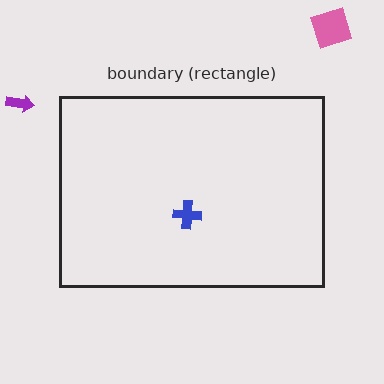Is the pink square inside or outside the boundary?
Outside.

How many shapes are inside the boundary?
1 inside, 2 outside.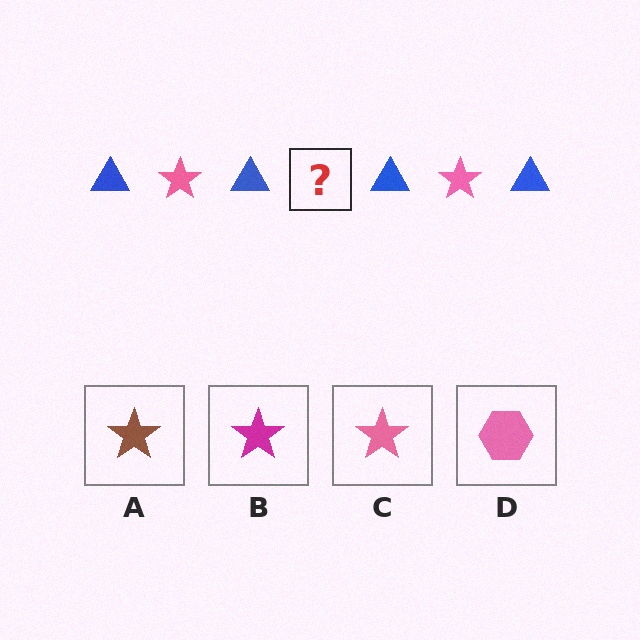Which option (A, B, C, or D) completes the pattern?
C.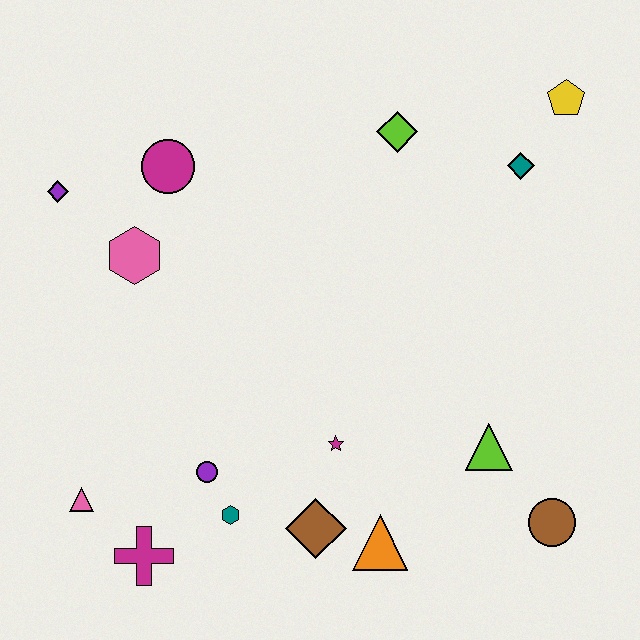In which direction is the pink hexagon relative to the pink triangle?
The pink hexagon is above the pink triangle.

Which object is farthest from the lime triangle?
The purple diamond is farthest from the lime triangle.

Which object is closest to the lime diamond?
The teal diamond is closest to the lime diamond.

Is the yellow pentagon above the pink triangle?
Yes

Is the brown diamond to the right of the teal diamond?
No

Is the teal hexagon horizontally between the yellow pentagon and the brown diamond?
No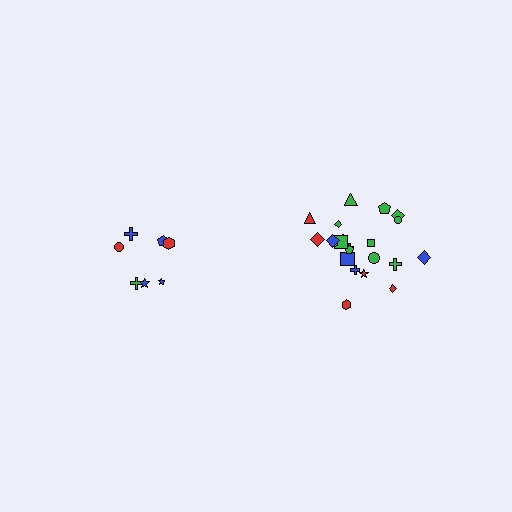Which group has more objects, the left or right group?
The right group.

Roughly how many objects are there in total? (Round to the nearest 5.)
Roughly 30 objects in total.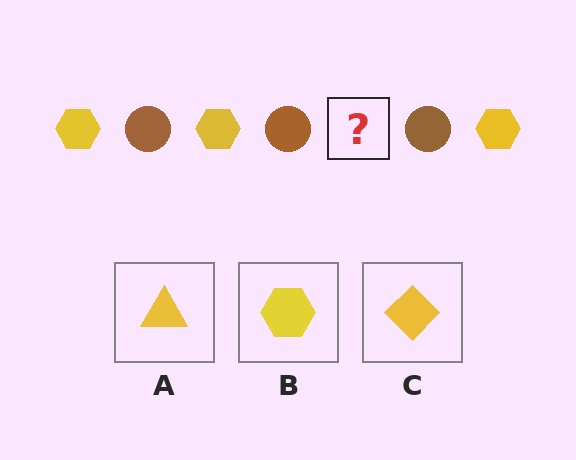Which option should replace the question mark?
Option B.